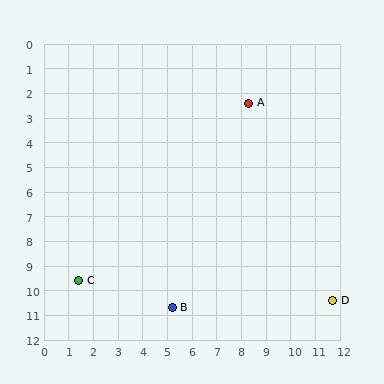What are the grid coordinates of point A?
Point A is at approximately (8.3, 2.4).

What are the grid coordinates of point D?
Point D is at approximately (11.7, 10.4).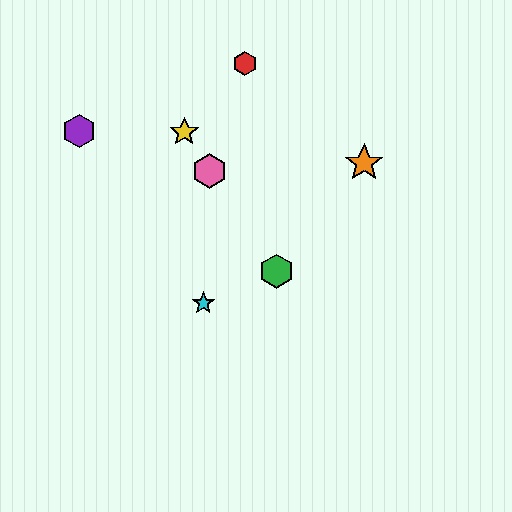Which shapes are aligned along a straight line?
The blue hexagon, the green hexagon, the yellow star, the pink hexagon are aligned along a straight line.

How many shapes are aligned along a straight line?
4 shapes (the blue hexagon, the green hexagon, the yellow star, the pink hexagon) are aligned along a straight line.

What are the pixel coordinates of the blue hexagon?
The blue hexagon is at (212, 174).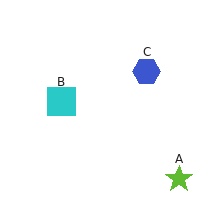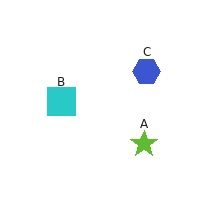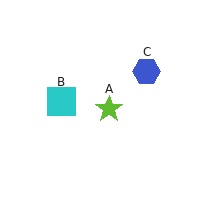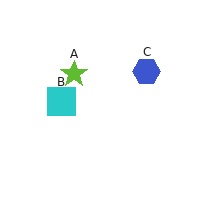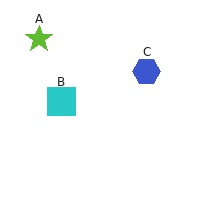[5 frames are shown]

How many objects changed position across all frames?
1 object changed position: lime star (object A).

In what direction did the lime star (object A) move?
The lime star (object A) moved up and to the left.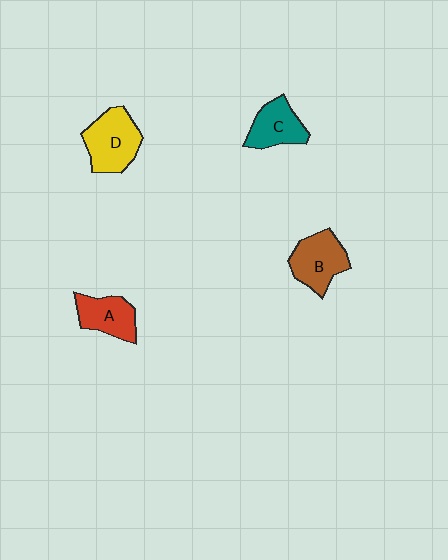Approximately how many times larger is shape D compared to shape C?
Approximately 1.3 times.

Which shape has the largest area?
Shape D (yellow).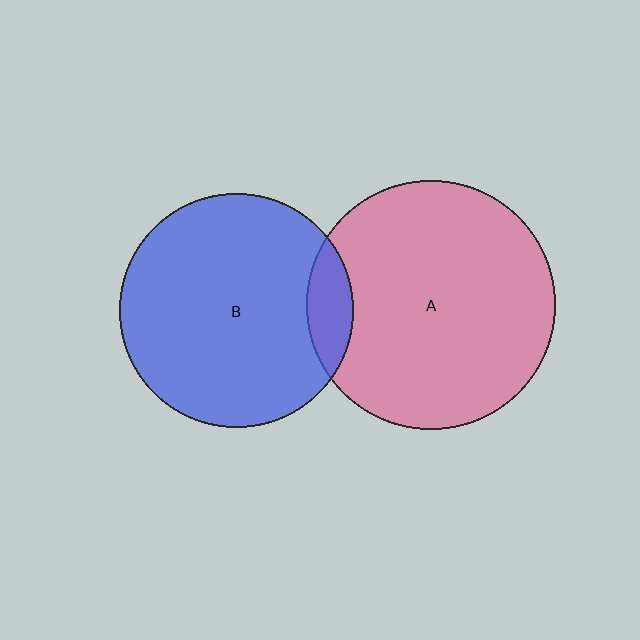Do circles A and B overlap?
Yes.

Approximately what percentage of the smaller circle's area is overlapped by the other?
Approximately 10%.